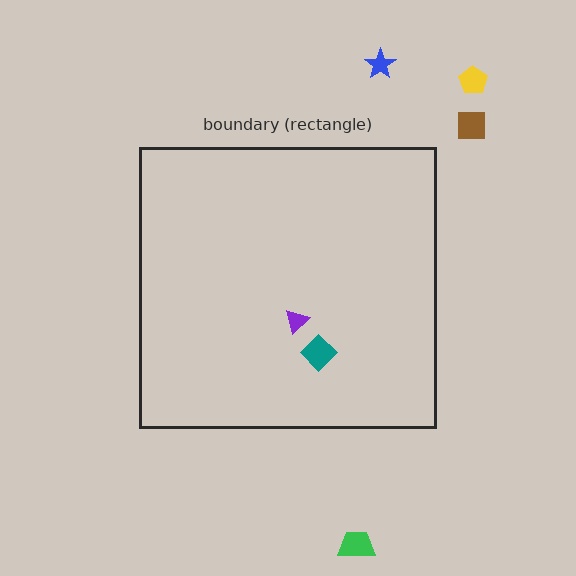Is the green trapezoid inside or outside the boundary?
Outside.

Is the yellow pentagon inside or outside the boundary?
Outside.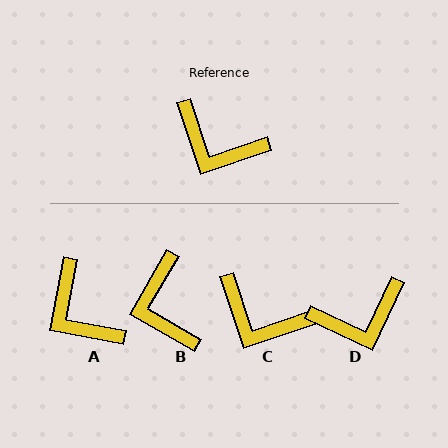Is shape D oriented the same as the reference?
No, it is off by about 47 degrees.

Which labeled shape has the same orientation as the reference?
C.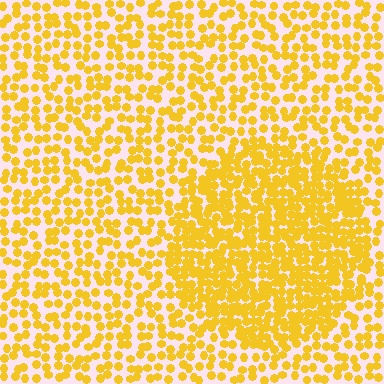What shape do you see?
I see a circle.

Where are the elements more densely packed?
The elements are more densely packed inside the circle boundary.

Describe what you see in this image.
The image contains small yellow elements arranged at two different densities. A circle-shaped region is visible where the elements are more densely packed than the surrounding area.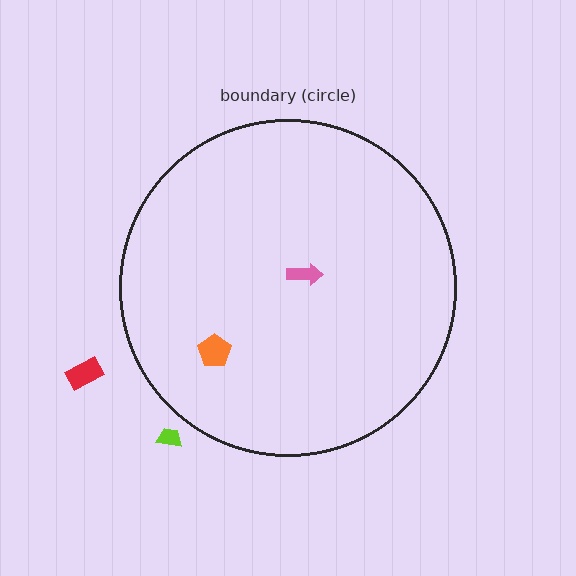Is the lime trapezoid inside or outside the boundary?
Outside.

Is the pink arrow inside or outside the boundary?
Inside.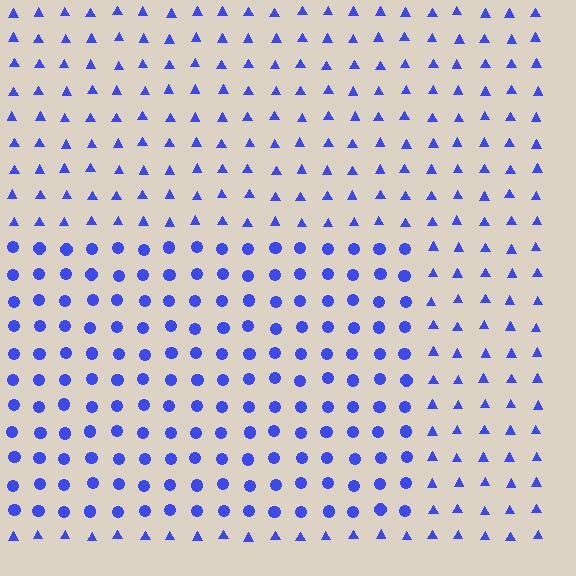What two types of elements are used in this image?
The image uses circles inside the rectangle region and triangles outside it.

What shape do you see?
I see a rectangle.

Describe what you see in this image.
The image is filled with small blue elements arranged in a uniform grid. A rectangle-shaped region contains circles, while the surrounding area contains triangles. The boundary is defined purely by the change in element shape.